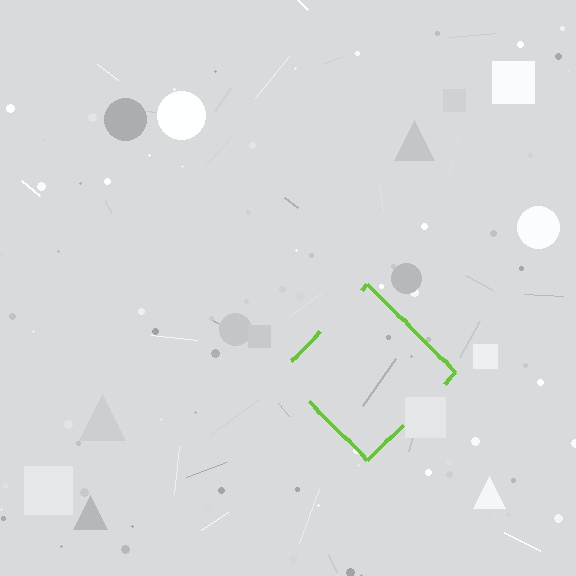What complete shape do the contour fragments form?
The contour fragments form a diamond.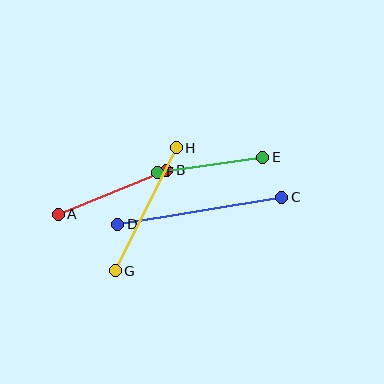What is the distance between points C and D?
The distance is approximately 166 pixels.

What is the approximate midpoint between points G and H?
The midpoint is at approximately (146, 209) pixels.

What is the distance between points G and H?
The distance is approximately 137 pixels.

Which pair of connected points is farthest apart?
Points C and D are farthest apart.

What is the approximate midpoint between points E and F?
The midpoint is at approximately (210, 165) pixels.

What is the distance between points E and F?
The distance is approximately 106 pixels.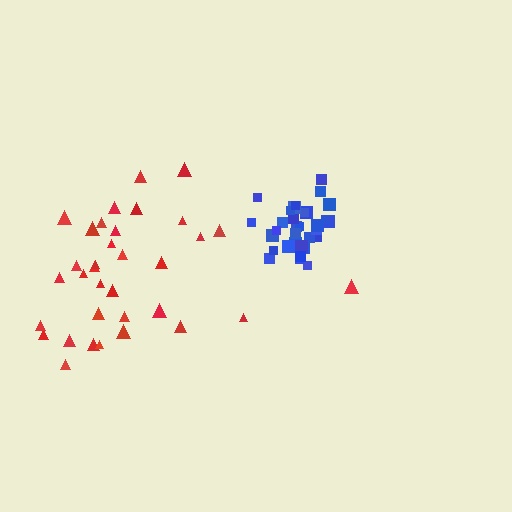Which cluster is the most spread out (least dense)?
Red.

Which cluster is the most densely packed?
Blue.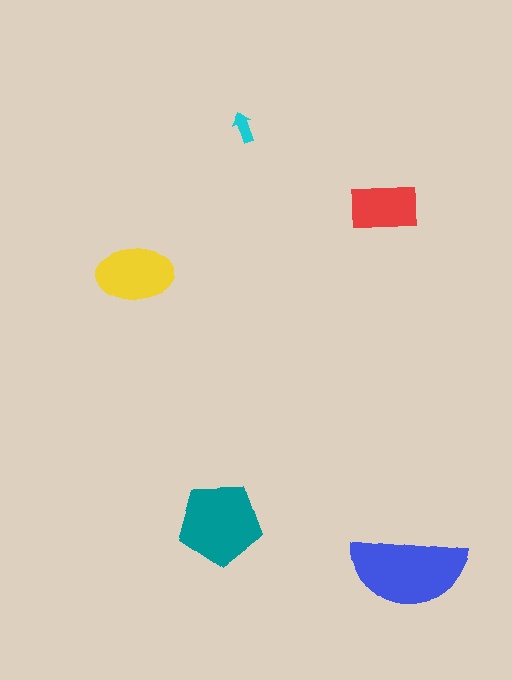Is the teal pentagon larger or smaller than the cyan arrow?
Larger.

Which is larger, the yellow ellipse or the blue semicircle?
The blue semicircle.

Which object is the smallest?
The cyan arrow.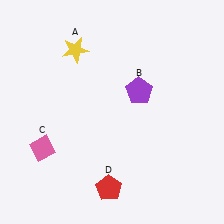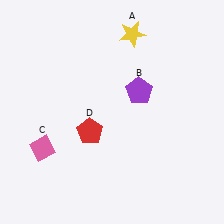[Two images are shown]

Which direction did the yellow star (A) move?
The yellow star (A) moved right.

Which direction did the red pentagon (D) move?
The red pentagon (D) moved up.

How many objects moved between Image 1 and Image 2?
2 objects moved between the two images.